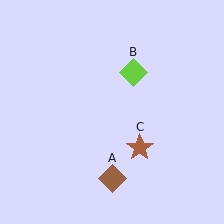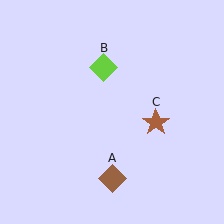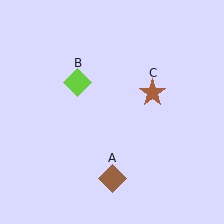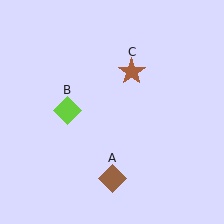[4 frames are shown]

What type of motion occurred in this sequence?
The lime diamond (object B), brown star (object C) rotated counterclockwise around the center of the scene.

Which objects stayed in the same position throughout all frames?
Brown diamond (object A) remained stationary.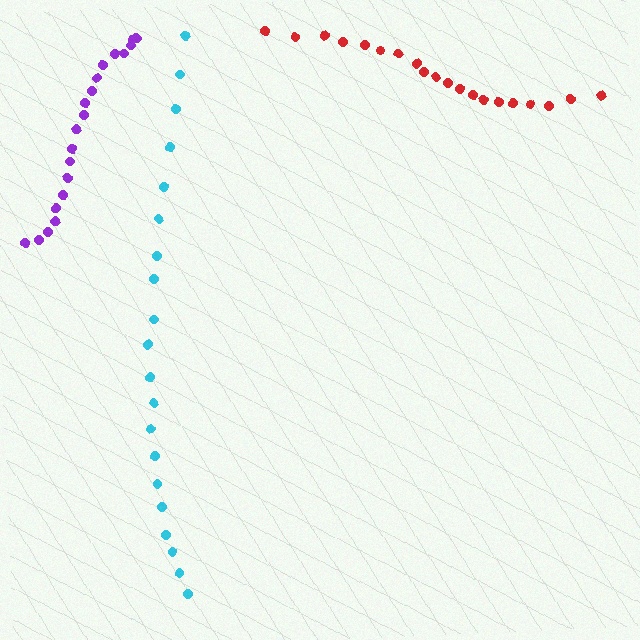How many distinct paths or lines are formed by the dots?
There are 3 distinct paths.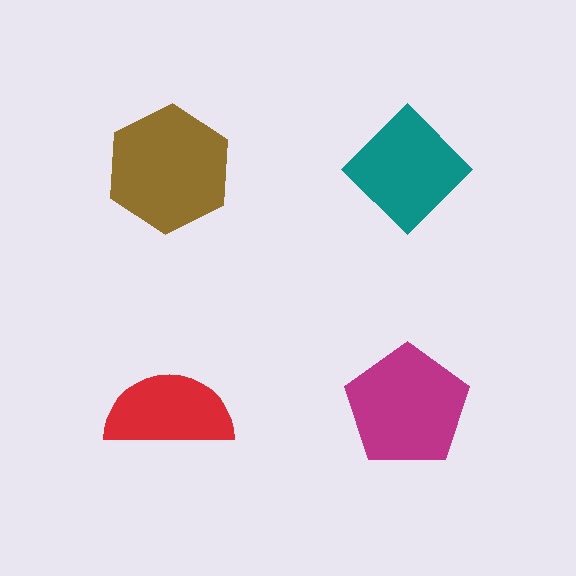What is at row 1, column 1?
A brown hexagon.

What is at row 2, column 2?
A magenta pentagon.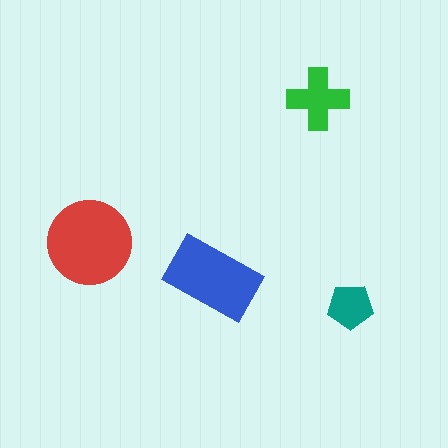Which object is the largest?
The red circle.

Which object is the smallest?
The teal pentagon.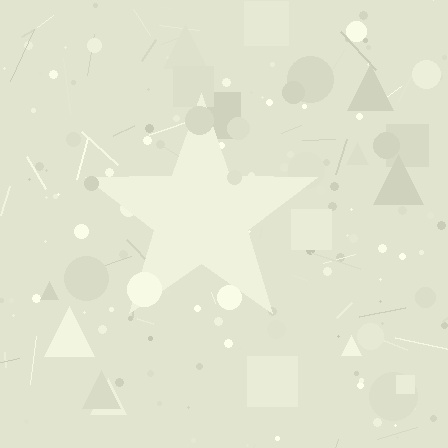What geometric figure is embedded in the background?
A star is embedded in the background.